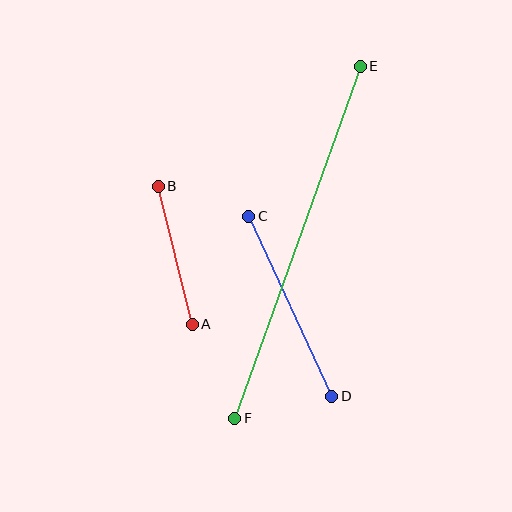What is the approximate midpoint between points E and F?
The midpoint is at approximately (298, 242) pixels.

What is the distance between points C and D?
The distance is approximately 198 pixels.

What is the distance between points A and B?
The distance is approximately 142 pixels.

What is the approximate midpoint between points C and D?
The midpoint is at approximately (290, 306) pixels.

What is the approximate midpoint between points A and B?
The midpoint is at approximately (175, 255) pixels.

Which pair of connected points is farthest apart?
Points E and F are farthest apart.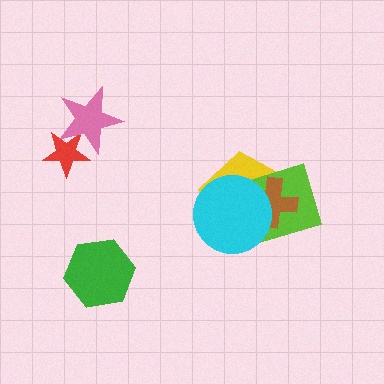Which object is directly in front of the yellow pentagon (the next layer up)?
The lime square is directly in front of the yellow pentagon.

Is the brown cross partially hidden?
Yes, it is partially covered by another shape.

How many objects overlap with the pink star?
1 object overlaps with the pink star.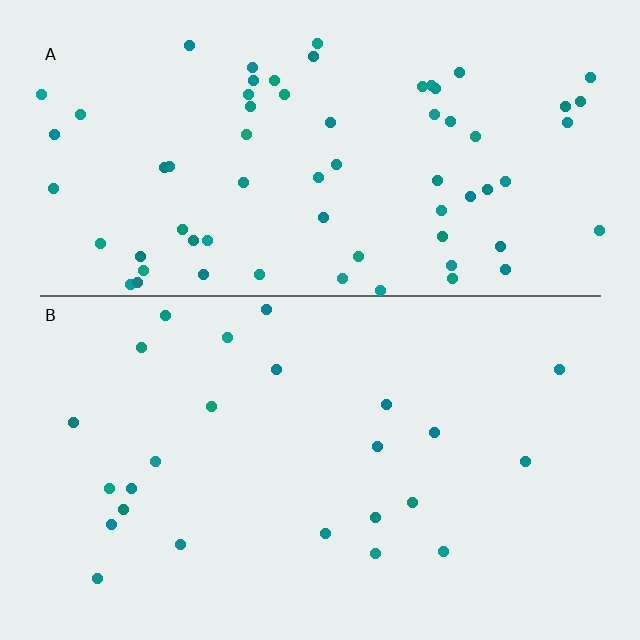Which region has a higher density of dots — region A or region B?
A (the top).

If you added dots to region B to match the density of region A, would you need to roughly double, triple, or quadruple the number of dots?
Approximately triple.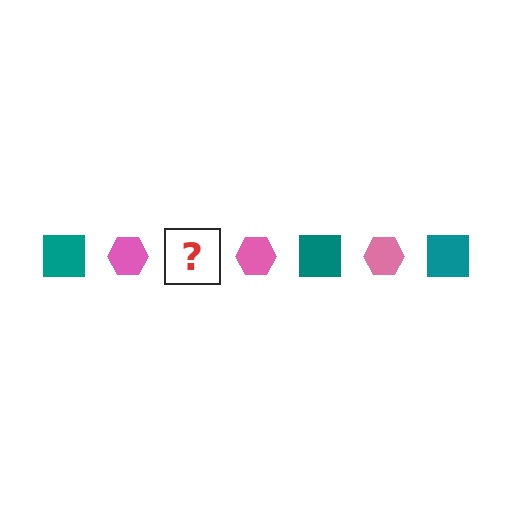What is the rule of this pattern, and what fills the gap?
The rule is that the pattern alternates between teal square and pink hexagon. The gap should be filled with a teal square.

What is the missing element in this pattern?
The missing element is a teal square.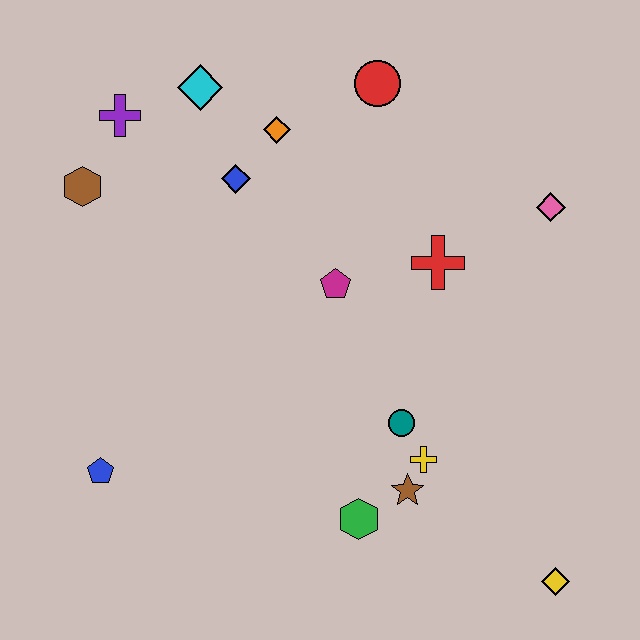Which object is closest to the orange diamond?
The blue diamond is closest to the orange diamond.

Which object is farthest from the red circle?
The yellow diamond is farthest from the red circle.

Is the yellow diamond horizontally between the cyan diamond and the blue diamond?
No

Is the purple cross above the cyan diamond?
No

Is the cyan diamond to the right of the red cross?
No